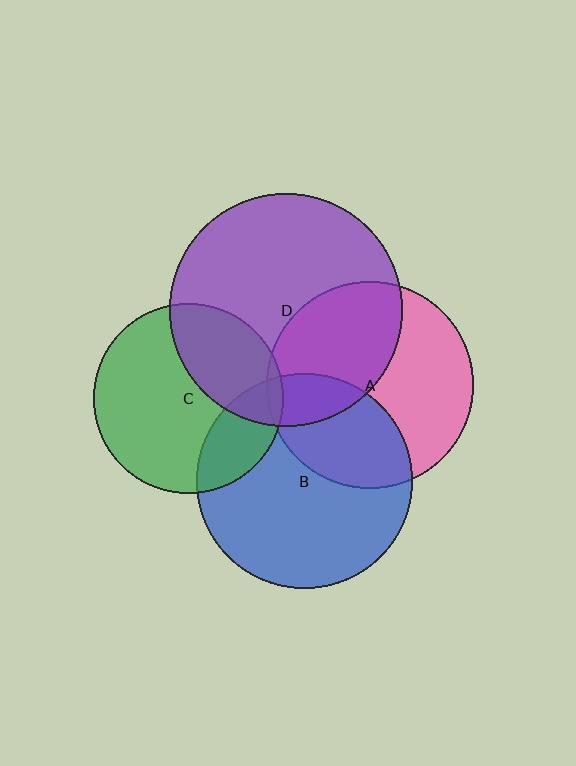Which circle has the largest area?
Circle D (purple).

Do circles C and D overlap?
Yes.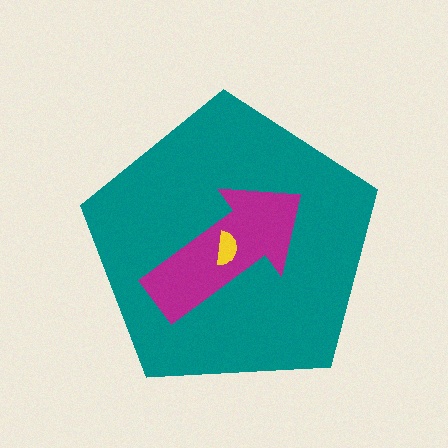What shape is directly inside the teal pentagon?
The magenta arrow.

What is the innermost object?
The yellow semicircle.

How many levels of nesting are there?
3.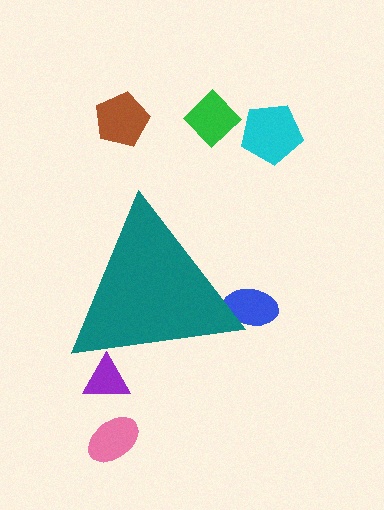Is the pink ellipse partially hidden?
No, the pink ellipse is fully visible.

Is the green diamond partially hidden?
No, the green diamond is fully visible.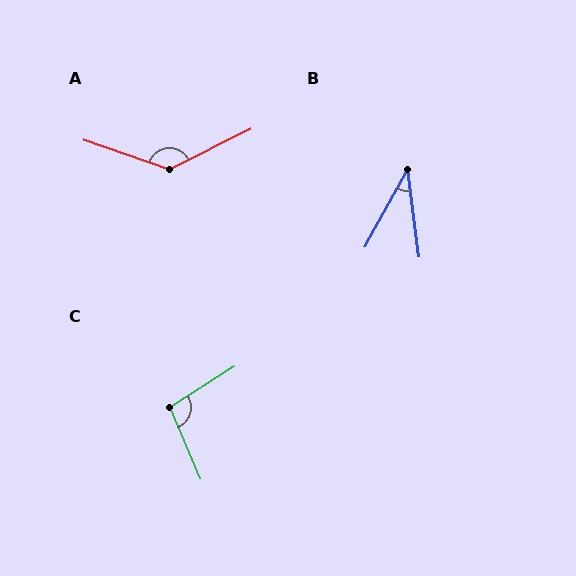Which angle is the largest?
A, at approximately 135 degrees.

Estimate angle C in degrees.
Approximately 100 degrees.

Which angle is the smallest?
B, at approximately 36 degrees.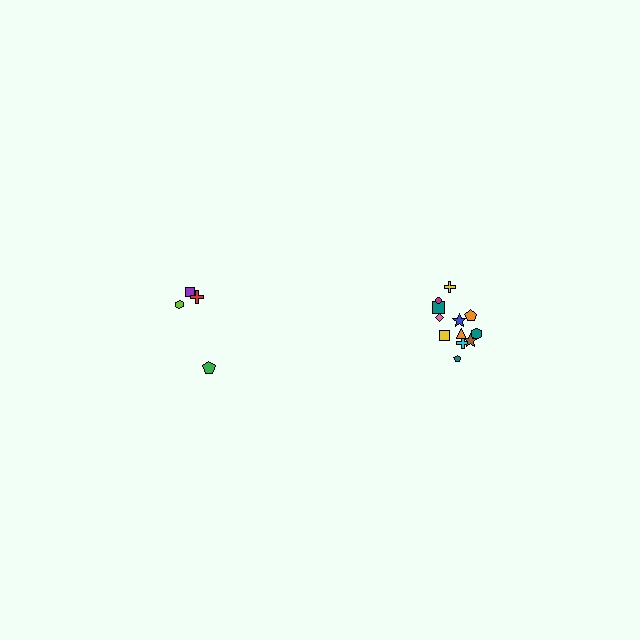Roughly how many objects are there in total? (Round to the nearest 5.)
Roughly 15 objects in total.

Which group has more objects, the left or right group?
The right group.